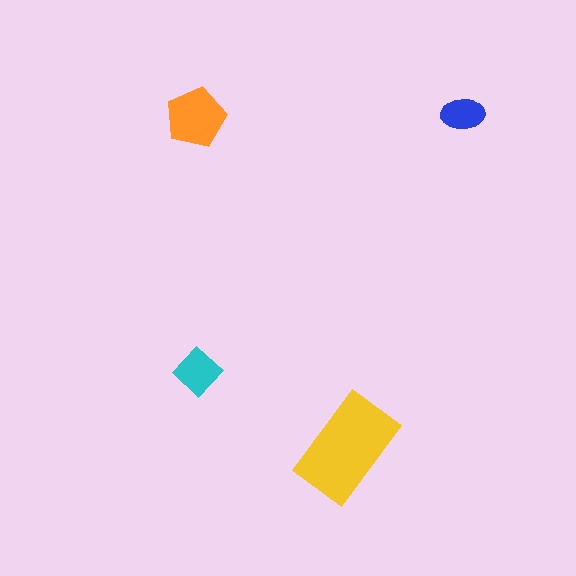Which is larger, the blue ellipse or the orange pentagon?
The orange pentagon.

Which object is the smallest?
The blue ellipse.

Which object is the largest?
The yellow rectangle.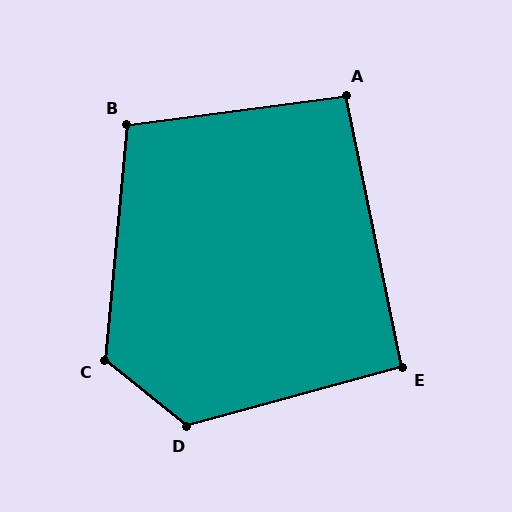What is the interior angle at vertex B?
Approximately 103 degrees (obtuse).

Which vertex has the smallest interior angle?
E, at approximately 94 degrees.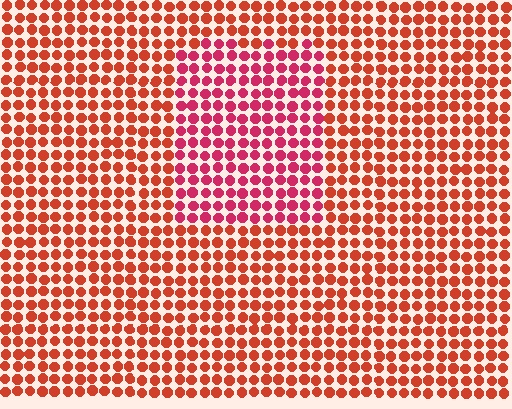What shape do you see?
I see a rectangle.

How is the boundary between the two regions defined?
The boundary is defined purely by a slight shift in hue (about 29 degrees). Spacing, size, and orientation are identical on both sides.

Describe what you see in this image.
The image is filled with small red elements in a uniform arrangement. A rectangle-shaped region is visible where the elements are tinted to a slightly different hue, forming a subtle color boundary.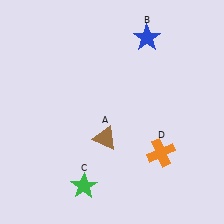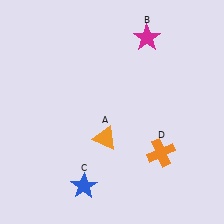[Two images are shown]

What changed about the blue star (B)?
In Image 1, B is blue. In Image 2, it changed to magenta.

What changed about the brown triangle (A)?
In Image 1, A is brown. In Image 2, it changed to orange.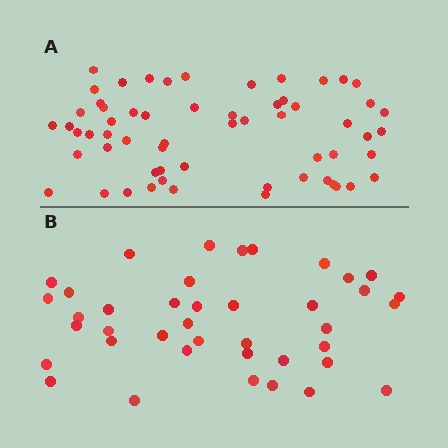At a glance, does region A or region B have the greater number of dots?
Region A (the top region) has more dots.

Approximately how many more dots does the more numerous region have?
Region A has approximately 20 more dots than region B.